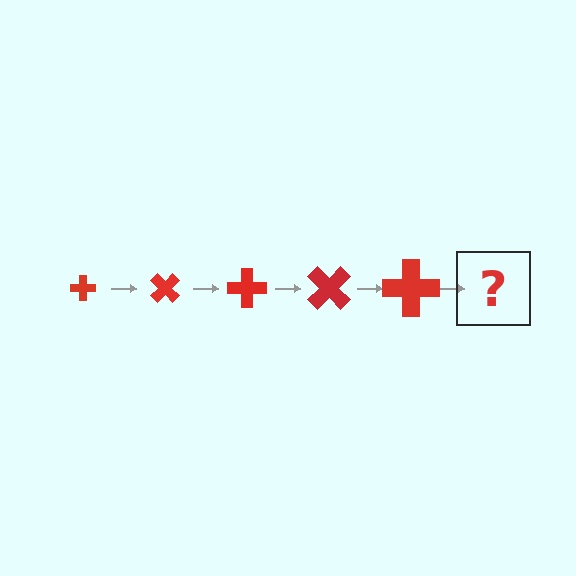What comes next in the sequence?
The next element should be a cross, larger than the previous one and rotated 225 degrees from the start.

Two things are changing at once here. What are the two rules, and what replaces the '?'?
The two rules are that the cross grows larger each step and it rotates 45 degrees each step. The '?' should be a cross, larger than the previous one and rotated 225 degrees from the start.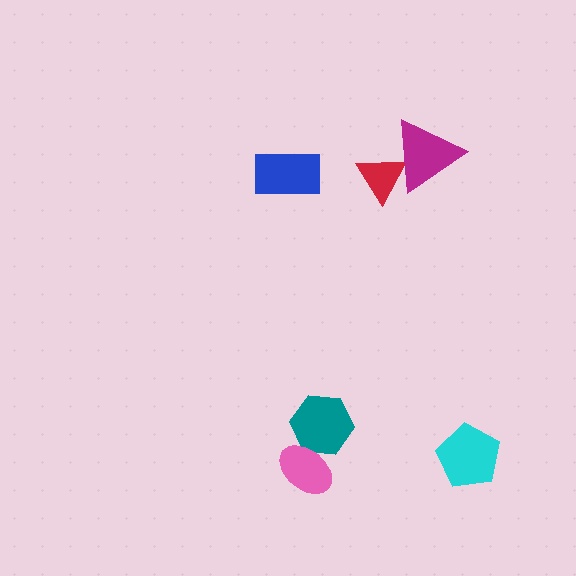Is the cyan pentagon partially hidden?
No, no other shape covers it.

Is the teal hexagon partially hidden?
Yes, it is partially covered by another shape.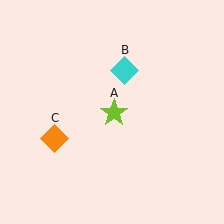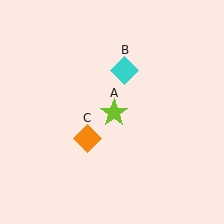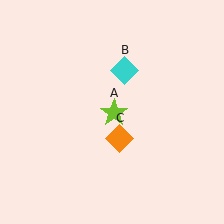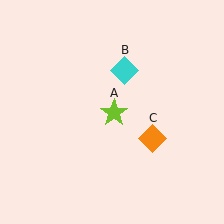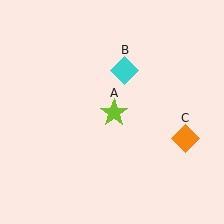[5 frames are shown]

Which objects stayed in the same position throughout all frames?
Lime star (object A) and cyan diamond (object B) remained stationary.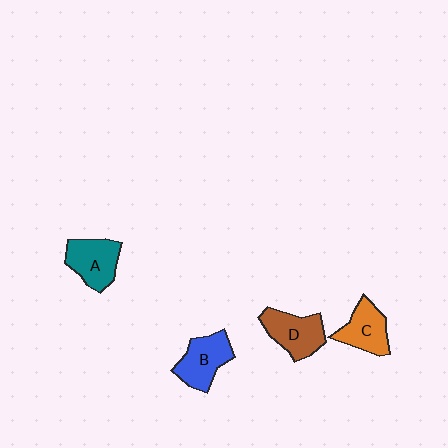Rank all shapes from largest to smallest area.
From largest to smallest: D (brown), A (teal), B (blue), C (orange).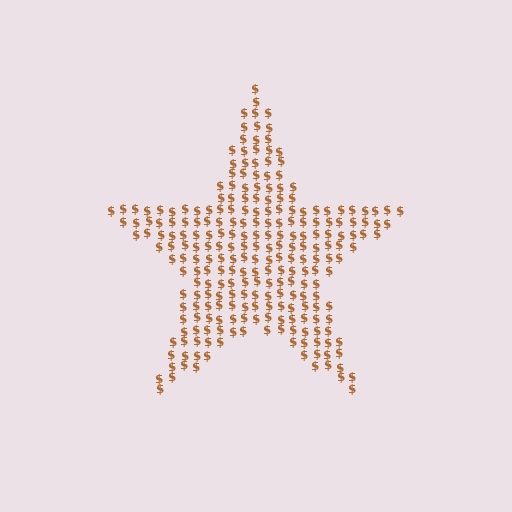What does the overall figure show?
The overall figure shows a star.